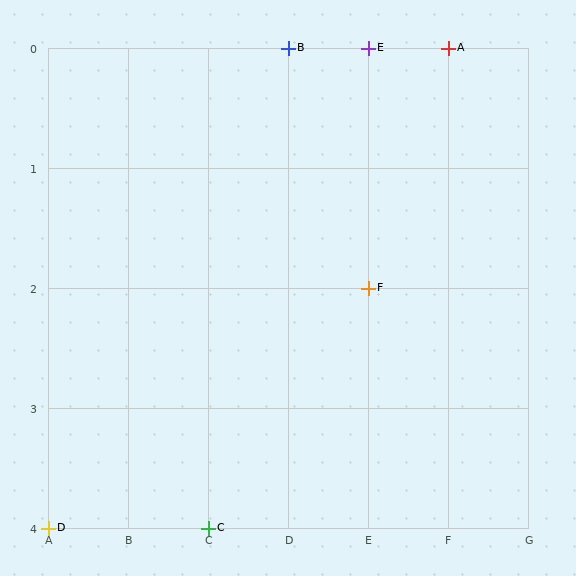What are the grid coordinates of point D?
Point D is at grid coordinates (A, 4).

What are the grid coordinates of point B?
Point B is at grid coordinates (D, 0).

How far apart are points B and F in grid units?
Points B and F are 1 column and 2 rows apart (about 2.2 grid units diagonally).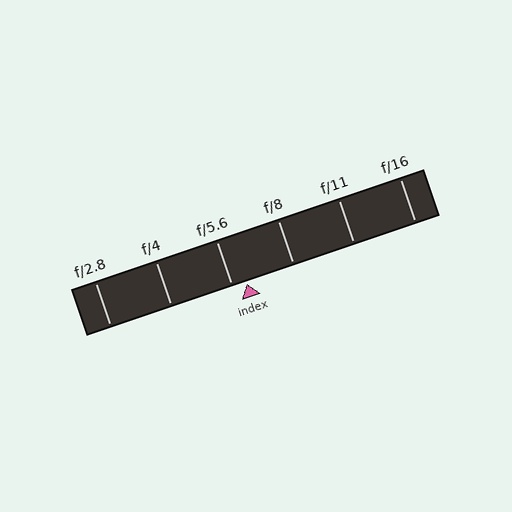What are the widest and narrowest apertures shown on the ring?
The widest aperture shown is f/2.8 and the narrowest is f/16.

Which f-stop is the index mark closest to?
The index mark is closest to f/5.6.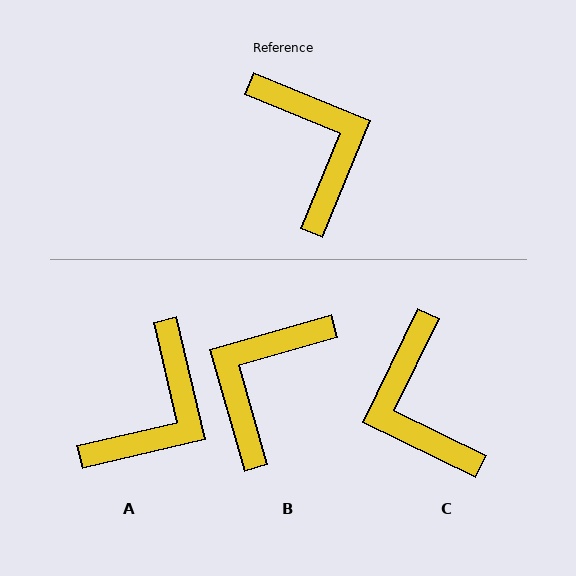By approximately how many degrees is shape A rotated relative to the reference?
Approximately 55 degrees clockwise.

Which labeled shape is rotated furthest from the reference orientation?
C, about 176 degrees away.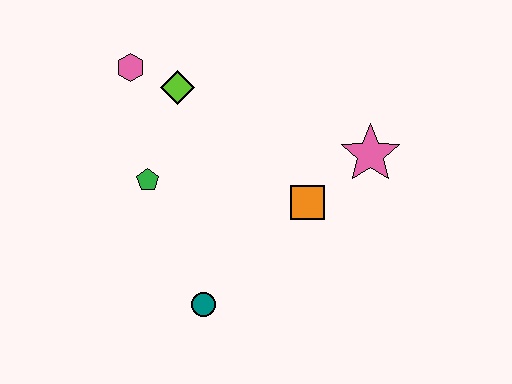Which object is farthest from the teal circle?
The pink hexagon is farthest from the teal circle.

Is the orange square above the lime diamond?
No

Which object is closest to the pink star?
The orange square is closest to the pink star.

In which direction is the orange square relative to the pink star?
The orange square is to the left of the pink star.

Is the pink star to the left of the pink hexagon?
No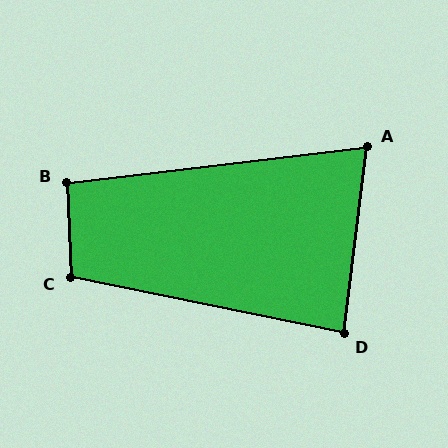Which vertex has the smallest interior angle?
A, at approximately 76 degrees.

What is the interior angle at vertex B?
Approximately 94 degrees (approximately right).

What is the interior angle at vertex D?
Approximately 86 degrees (approximately right).